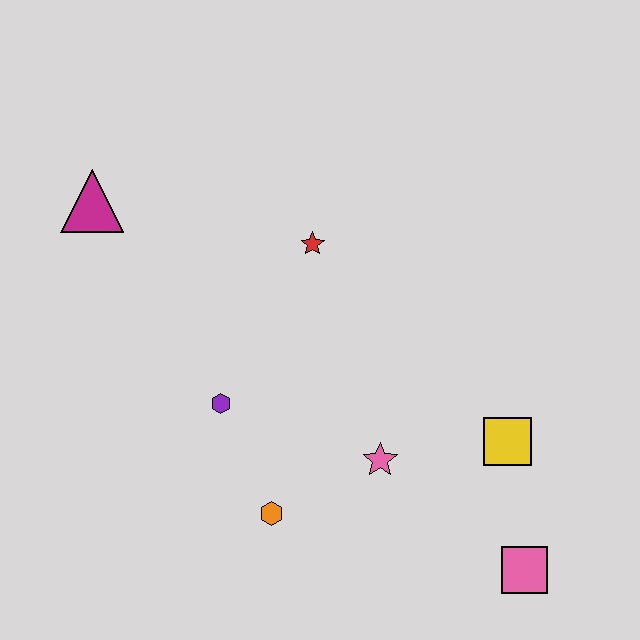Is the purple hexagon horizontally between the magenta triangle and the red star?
Yes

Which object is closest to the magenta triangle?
The red star is closest to the magenta triangle.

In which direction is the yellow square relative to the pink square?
The yellow square is above the pink square.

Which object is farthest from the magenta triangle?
The pink square is farthest from the magenta triangle.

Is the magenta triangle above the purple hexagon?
Yes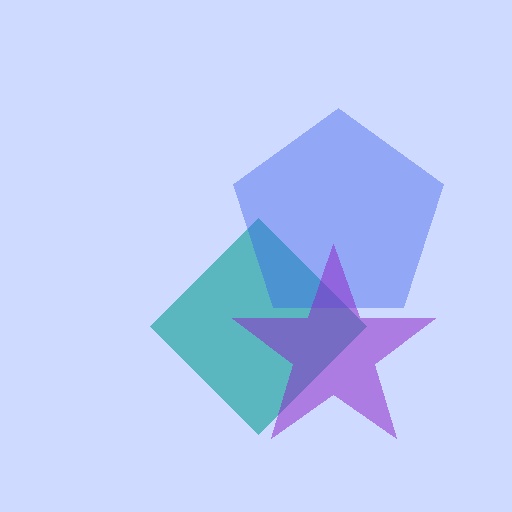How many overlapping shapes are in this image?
There are 3 overlapping shapes in the image.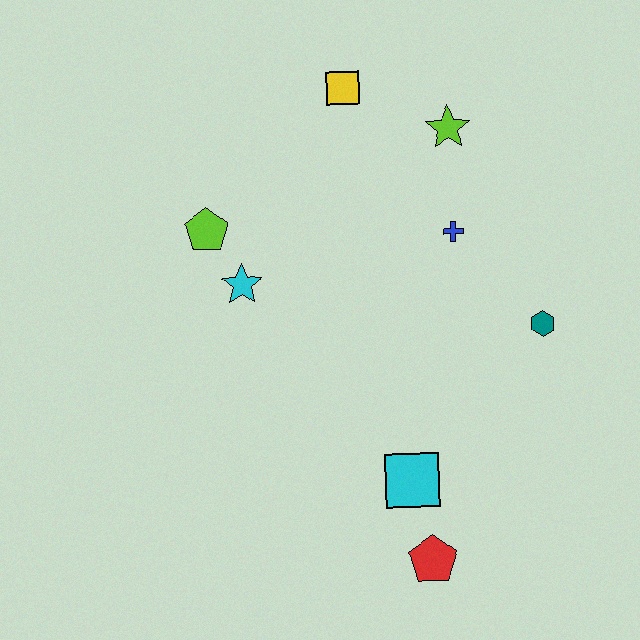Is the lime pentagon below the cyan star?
No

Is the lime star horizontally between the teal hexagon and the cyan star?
Yes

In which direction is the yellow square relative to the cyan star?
The yellow square is above the cyan star.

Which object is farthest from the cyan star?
The red pentagon is farthest from the cyan star.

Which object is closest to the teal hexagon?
The blue cross is closest to the teal hexagon.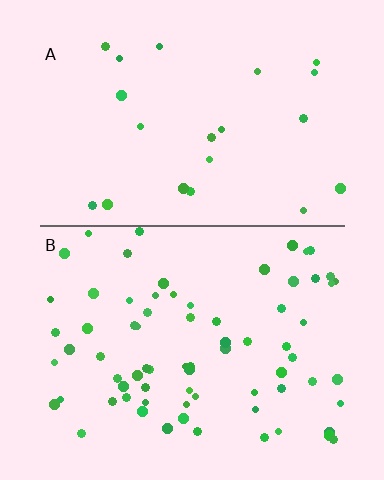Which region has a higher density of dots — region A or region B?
B (the bottom).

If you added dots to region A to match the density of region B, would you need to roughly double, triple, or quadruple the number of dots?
Approximately triple.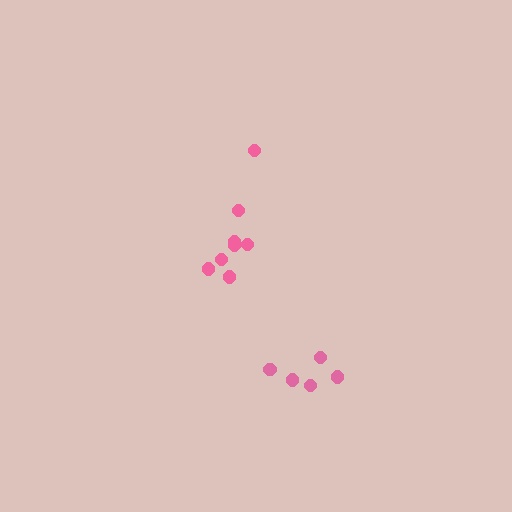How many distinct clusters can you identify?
There are 2 distinct clusters.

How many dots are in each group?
Group 1: 8 dots, Group 2: 6 dots (14 total).